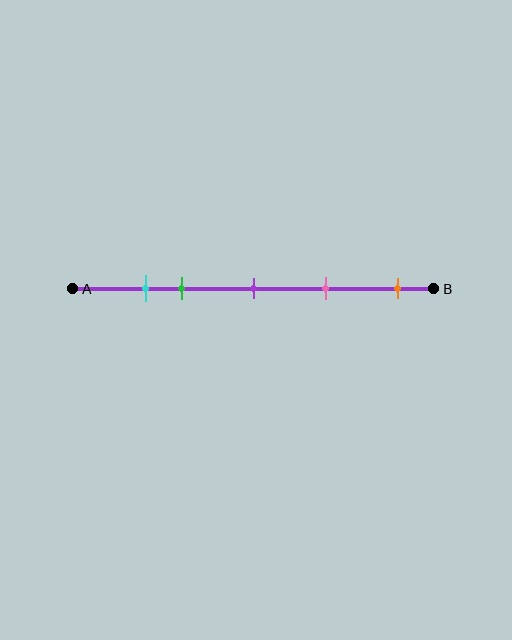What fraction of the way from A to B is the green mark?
The green mark is approximately 30% (0.3) of the way from A to B.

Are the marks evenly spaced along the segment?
No, the marks are not evenly spaced.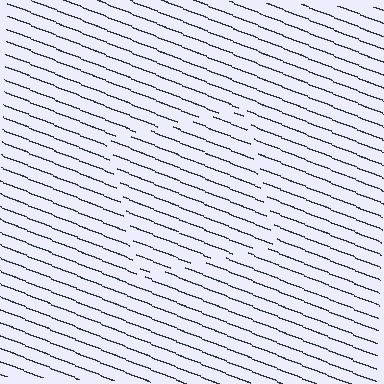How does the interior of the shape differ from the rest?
The interior of the shape contains the same grating, shifted by half a period — the contour is defined by the phase discontinuity where line-ends from the inner and outer gratings abut.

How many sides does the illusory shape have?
4 sides — the line-ends trace a square.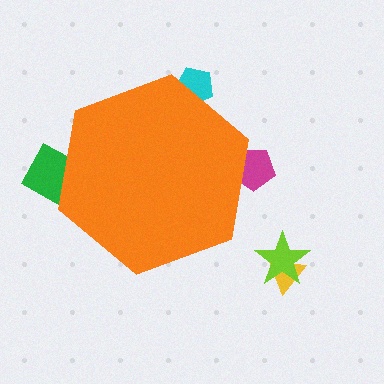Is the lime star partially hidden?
No, the lime star is fully visible.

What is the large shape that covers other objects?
An orange hexagon.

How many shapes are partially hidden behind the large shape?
3 shapes are partially hidden.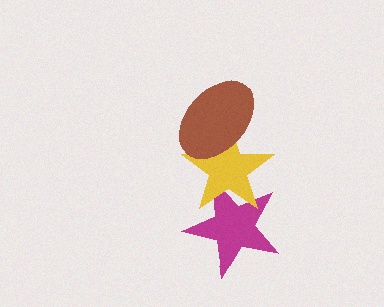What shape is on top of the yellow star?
The brown ellipse is on top of the yellow star.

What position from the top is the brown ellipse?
The brown ellipse is 1st from the top.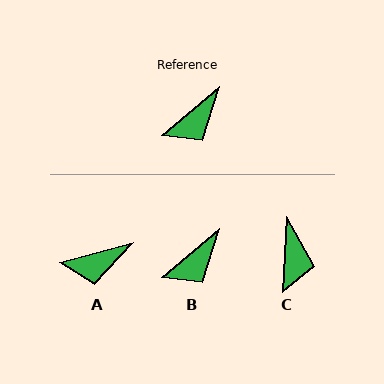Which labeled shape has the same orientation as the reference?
B.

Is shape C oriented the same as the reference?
No, it is off by about 47 degrees.